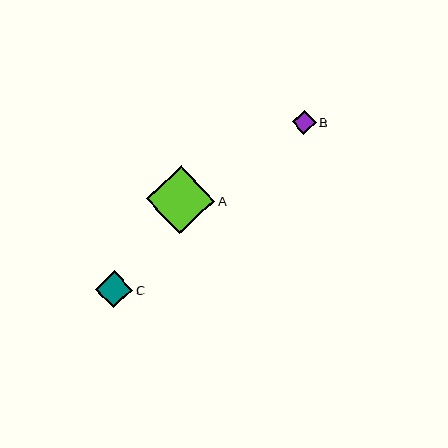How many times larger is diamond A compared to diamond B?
Diamond A is approximately 2.8 times the size of diamond B.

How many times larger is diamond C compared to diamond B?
Diamond C is approximately 1.5 times the size of diamond B.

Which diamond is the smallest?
Diamond B is the smallest with a size of approximately 24 pixels.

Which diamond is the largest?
Diamond A is the largest with a size of approximately 68 pixels.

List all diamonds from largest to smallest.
From largest to smallest: A, C, B.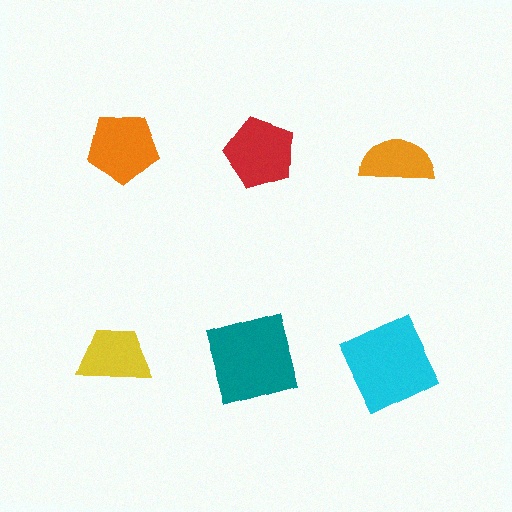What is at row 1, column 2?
A red pentagon.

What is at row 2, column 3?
A cyan square.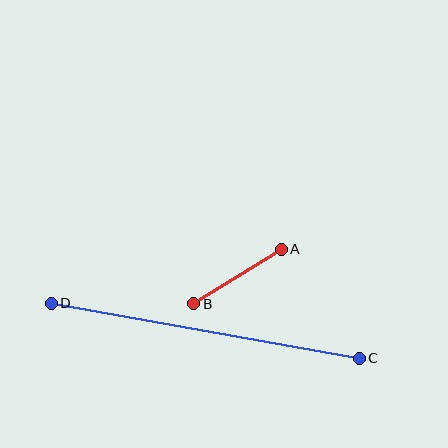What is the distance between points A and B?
The distance is approximately 103 pixels.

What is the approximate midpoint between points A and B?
The midpoint is at approximately (238, 276) pixels.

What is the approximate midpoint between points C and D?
The midpoint is at approximately (205, 331) pixels.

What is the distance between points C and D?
The distance is approximately 313 pixels.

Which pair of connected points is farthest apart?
Points C and D are farthest apart.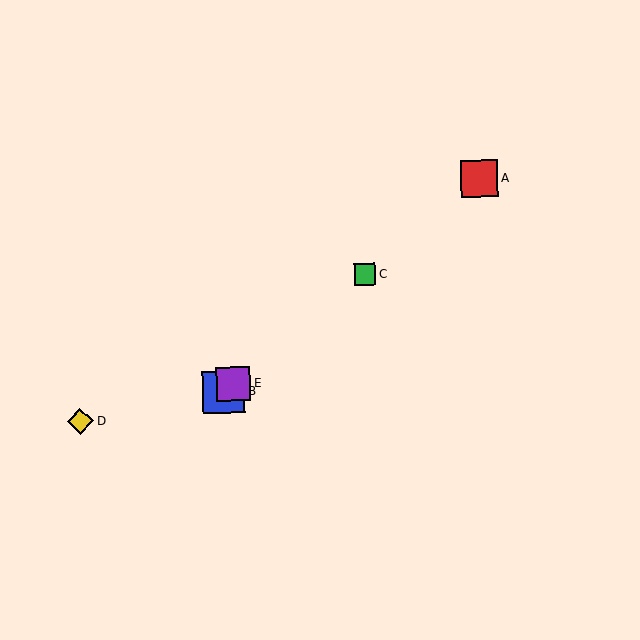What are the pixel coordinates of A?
Object A is at (479, 179).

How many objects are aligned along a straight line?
4 objects (A, B, C, E) are aligned along a straight line.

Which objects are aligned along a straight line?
Objects A, B, C, E are aligned along a straight line.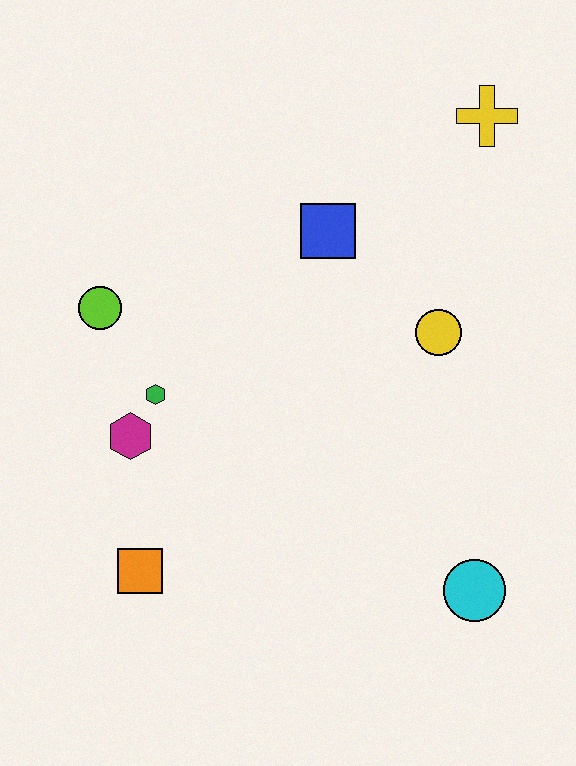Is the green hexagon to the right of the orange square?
Yes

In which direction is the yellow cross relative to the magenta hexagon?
The yellow cross is to the right of the magenta hexagon.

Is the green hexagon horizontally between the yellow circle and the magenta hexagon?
Yes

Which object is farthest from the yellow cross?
The orange square is farthest from the yellow cross.